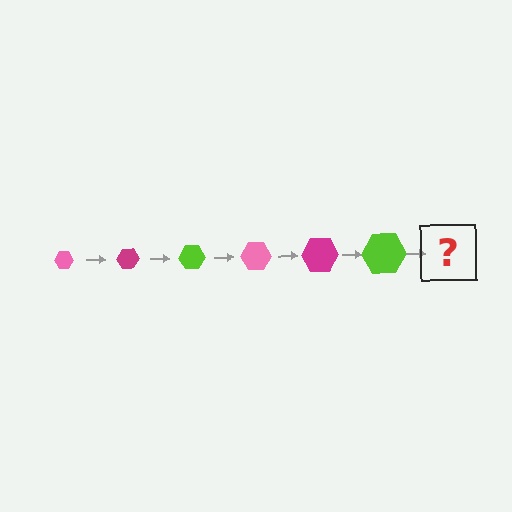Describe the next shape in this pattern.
It should be a pink hexagon, larger than the previous one.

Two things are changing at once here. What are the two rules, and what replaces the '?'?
The two rules are that the hexagon grows larger each step and the color cycles through pink, magenta, and lime. The '?' should be a pink hexagon, larger than the previous one.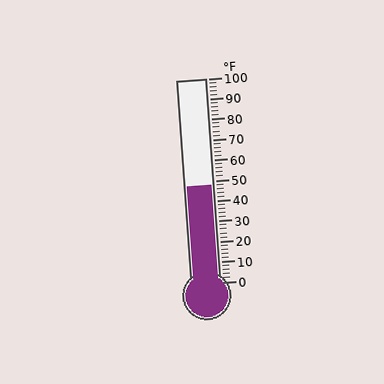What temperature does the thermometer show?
The thermometer shows approximately 48°F.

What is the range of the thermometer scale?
The thermometer scale ranges from 0°F to 100°F.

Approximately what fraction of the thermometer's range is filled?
The thermometer is filled to approximately 50% of its range.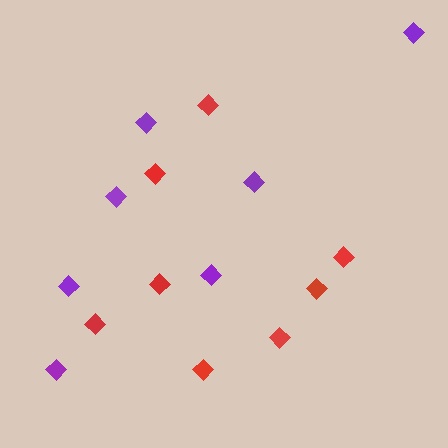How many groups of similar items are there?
There are 2 groups: one group of purple diamonds (7) and one group of red diamonds (8).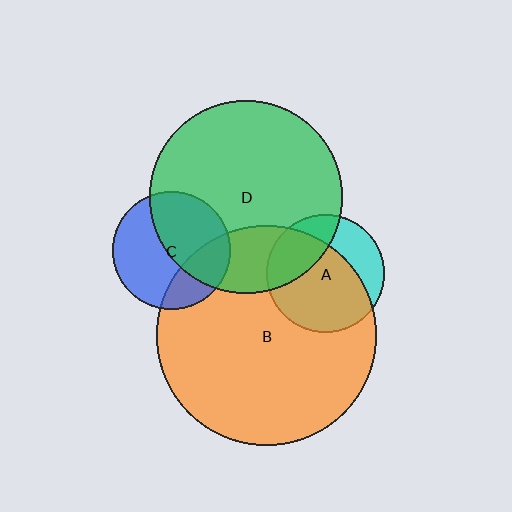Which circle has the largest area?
Circle B (orange).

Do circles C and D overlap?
Yes.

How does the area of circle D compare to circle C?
Approximately 2.7 times.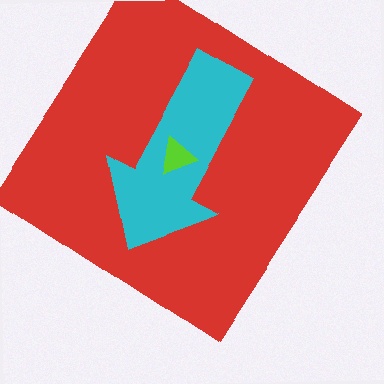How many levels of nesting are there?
3.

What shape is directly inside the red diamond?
The cyan arrow.